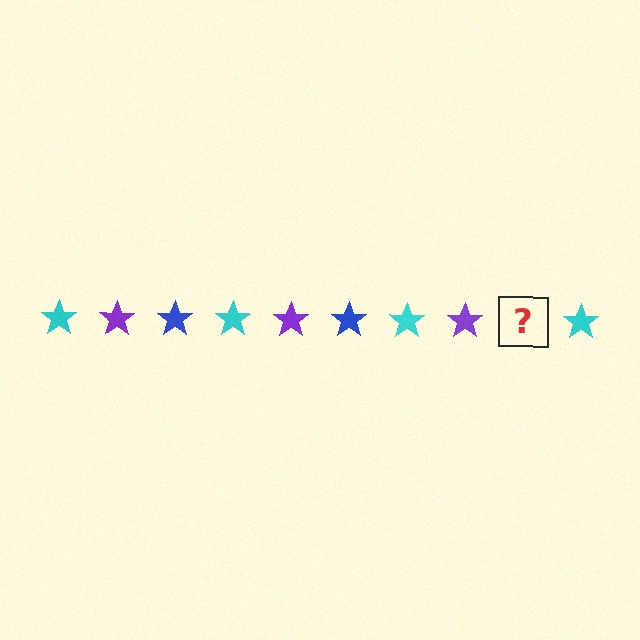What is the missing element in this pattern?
The missing element is a blue star.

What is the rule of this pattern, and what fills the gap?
The rule is that the pattern cycles through cyan, purple, blue stars. The gap should be filled with a blue star.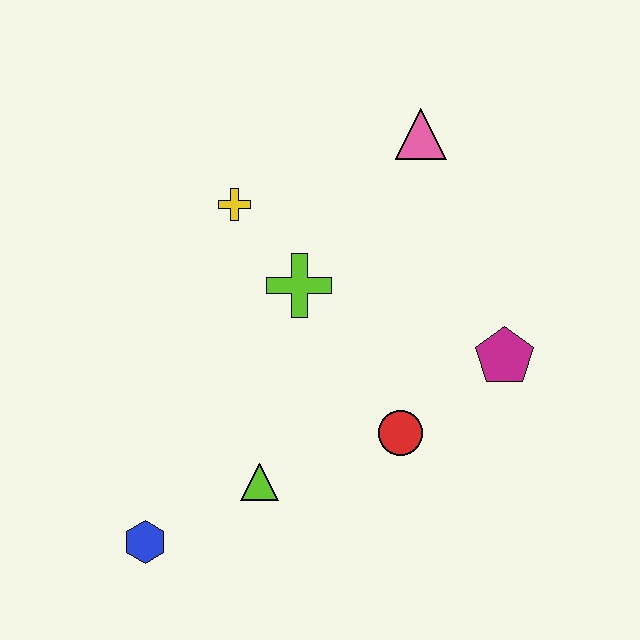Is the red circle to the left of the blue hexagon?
No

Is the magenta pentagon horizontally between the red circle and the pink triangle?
No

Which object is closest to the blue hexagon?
The lime triangle is closest to the blue hexagon.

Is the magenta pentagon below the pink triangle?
Yes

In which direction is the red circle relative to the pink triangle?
The red circle is below the pink triangle.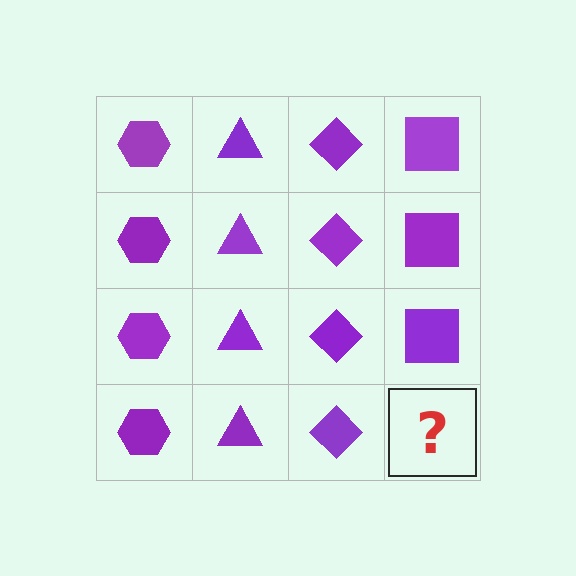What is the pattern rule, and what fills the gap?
The rule is that each column has a consistent shape. The gap should be filled with a purple square.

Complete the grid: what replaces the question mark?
The question mark should be replaced with a purple square.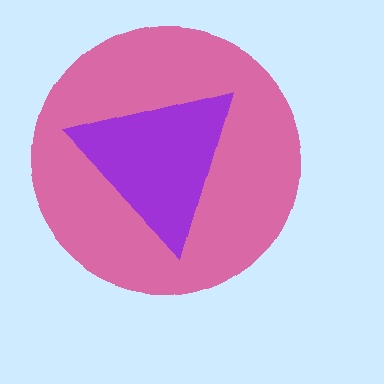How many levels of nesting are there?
2.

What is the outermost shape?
The pink circle.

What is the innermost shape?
The purple triangle.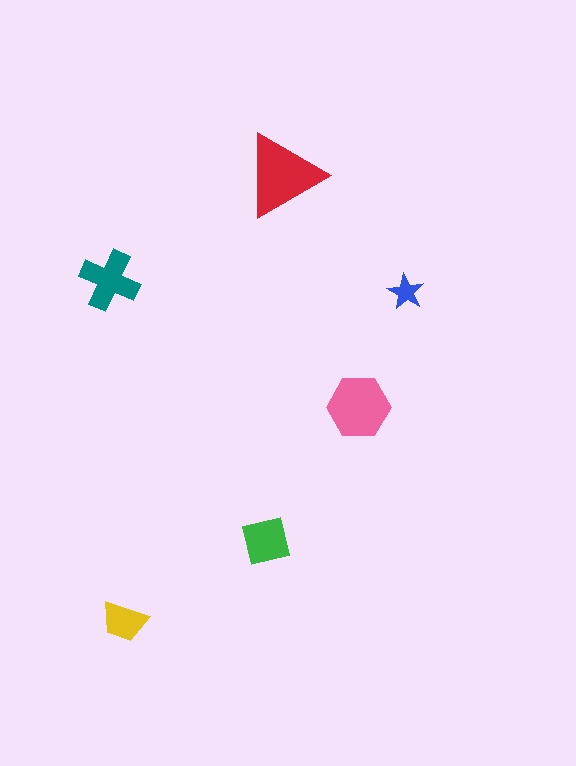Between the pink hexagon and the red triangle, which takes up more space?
The red triangle.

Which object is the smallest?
The blue star.